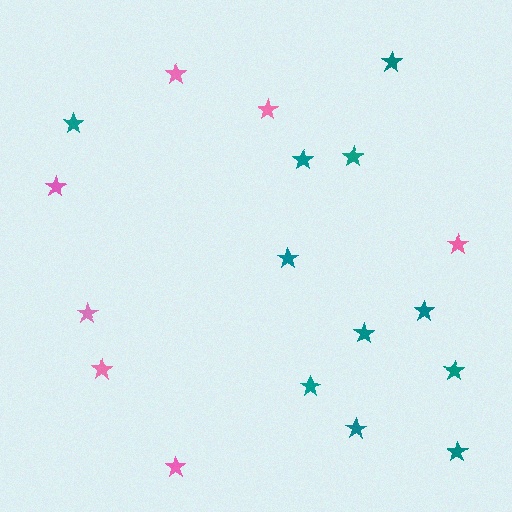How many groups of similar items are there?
There are 2 groups: one group of teal stars (11) and one group of pink stars (7).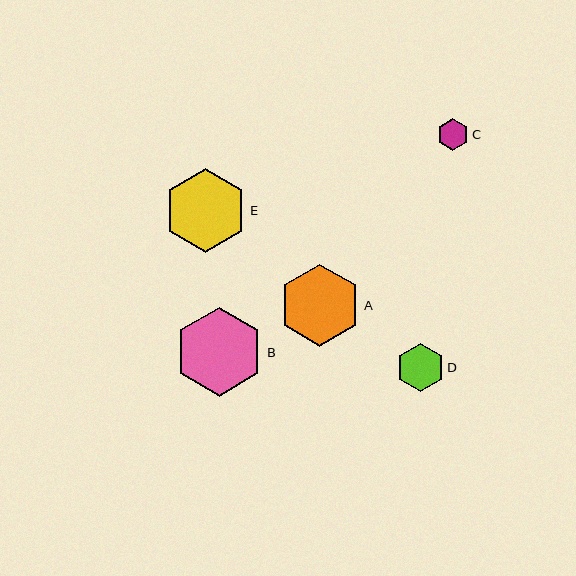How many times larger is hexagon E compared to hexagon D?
Hexagon E is approximately 1.7 times the size of hexagon D.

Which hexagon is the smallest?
Hexagon C is the smallest with a size of approximately 32 pixels.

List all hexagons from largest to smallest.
From largest to smallest: B, E, A, D, C.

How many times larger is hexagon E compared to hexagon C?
Hexagon E is approximately 2.7 times the size of hexagon C.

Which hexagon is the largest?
Hexagon B is the largest with a size of approximately 89 pixels.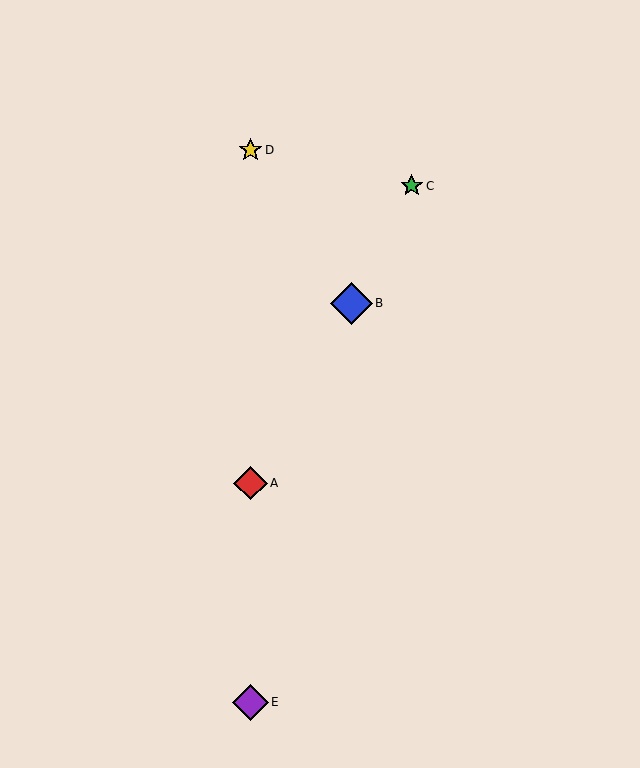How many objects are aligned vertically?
3 objects (A, D, E) are aligned vertically.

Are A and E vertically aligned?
Yes, both are at x≈250.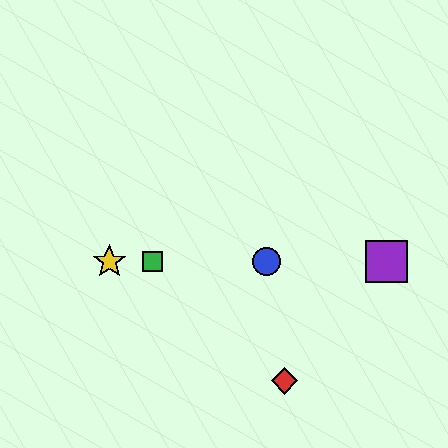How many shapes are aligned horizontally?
4 shapes (the blue circle, the green square, the yellow star, the purple square) are aligned horizontally.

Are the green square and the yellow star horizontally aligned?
Yes, both are at y≈261.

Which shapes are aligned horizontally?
The blue circle, the green square, the yellow star, the purple square are aligned horizontally.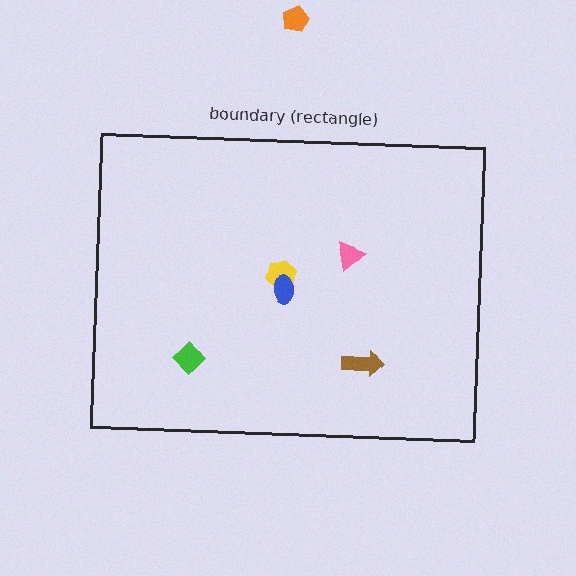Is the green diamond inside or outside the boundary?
Inside.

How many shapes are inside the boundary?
5 inside, 1 outside.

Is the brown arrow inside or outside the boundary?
Inside.